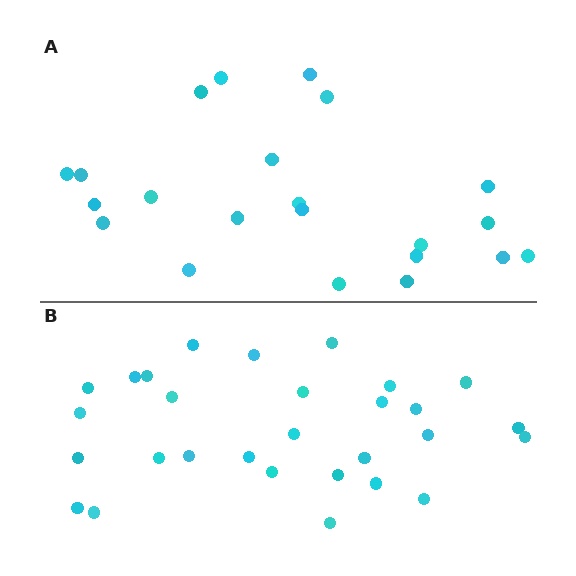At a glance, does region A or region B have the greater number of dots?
Region B (the bottom region) has more dots.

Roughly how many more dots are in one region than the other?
Region B has roughly 8 or so more dots than region A.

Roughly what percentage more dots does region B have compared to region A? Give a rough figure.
About 30% more.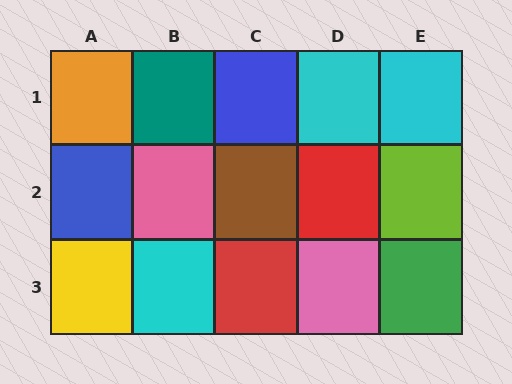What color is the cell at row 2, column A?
Blue.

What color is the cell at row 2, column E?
Lime.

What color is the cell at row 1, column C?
Blue.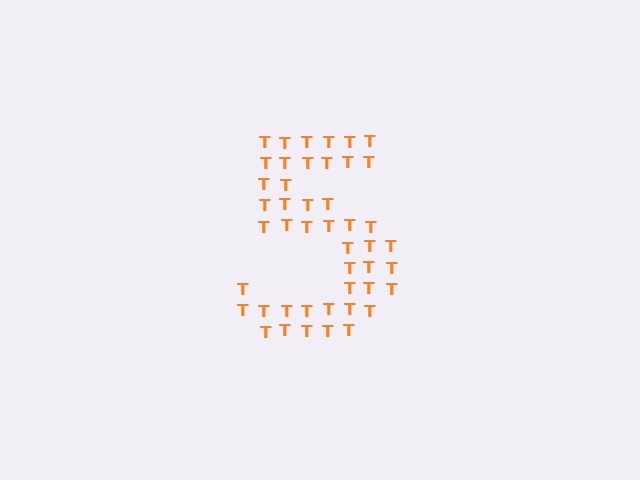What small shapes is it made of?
It is made of small letter T's.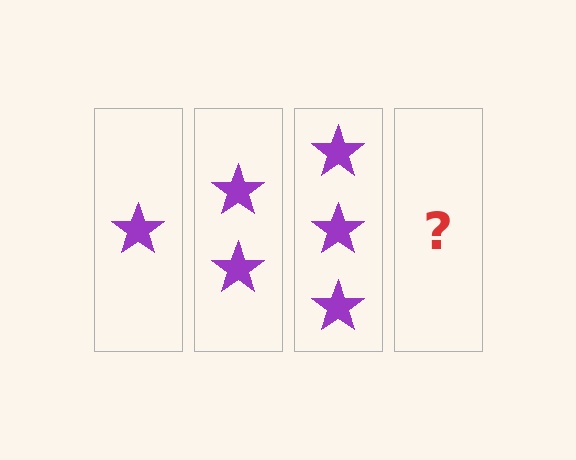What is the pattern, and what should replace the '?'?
The pattern is that each step adds one more star. The '?' should be 4 stars.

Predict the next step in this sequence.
The next step is 4 stars.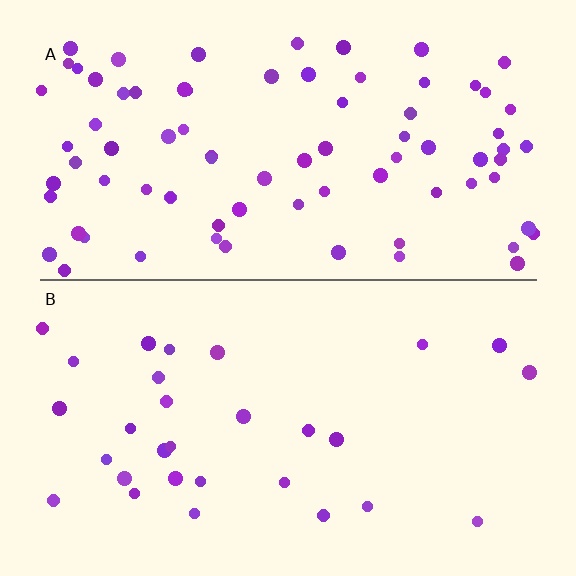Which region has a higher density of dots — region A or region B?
A (the top).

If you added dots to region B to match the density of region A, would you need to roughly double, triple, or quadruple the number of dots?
Approximately triple.